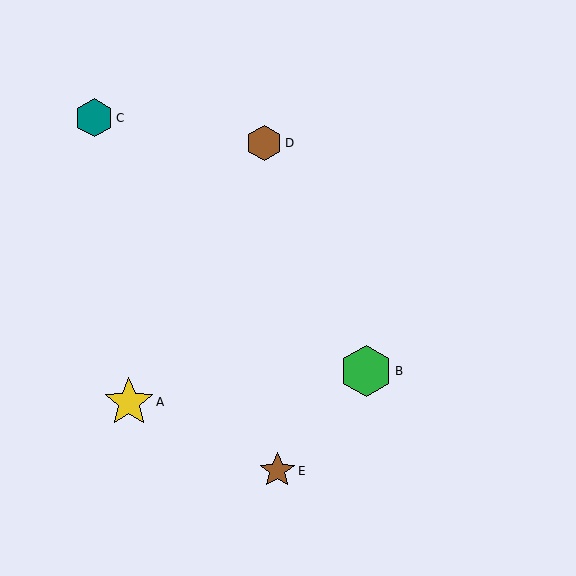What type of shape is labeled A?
Shape A is a yellow star.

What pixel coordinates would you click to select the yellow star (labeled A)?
Click at (129, 402) to select the yellow star A.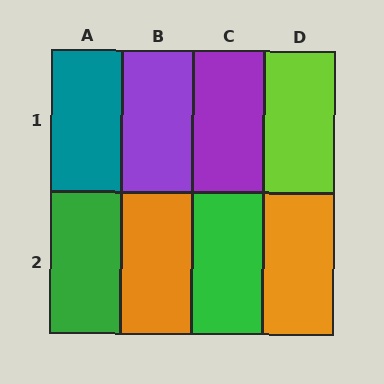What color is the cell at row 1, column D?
Lime.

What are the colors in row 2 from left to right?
Green, orange, green, orange.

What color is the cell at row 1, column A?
Teal.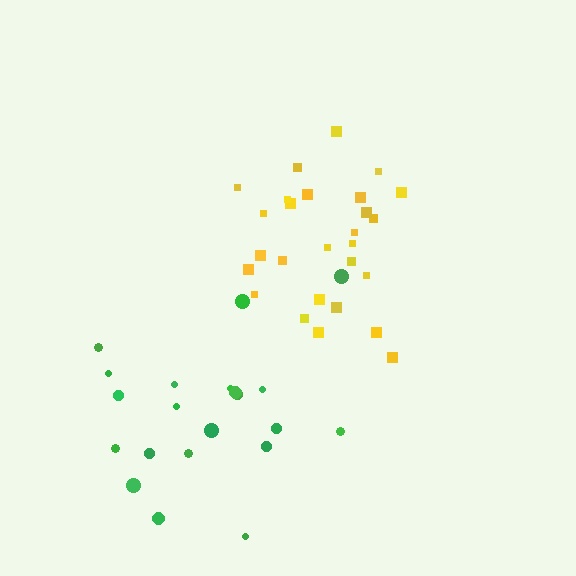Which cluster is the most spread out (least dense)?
Green.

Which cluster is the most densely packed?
Yellow.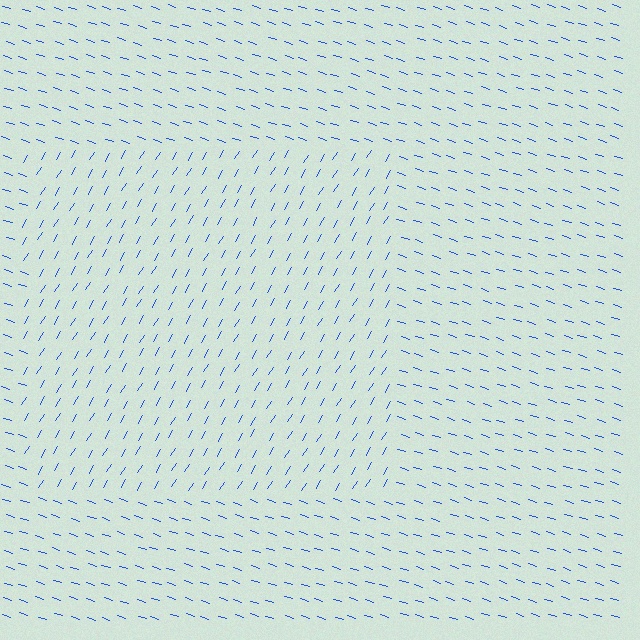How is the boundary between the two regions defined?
The boundary is defined purely by a change in line orientation (approximately 77 degrees difference). All lines are the same color and thickness.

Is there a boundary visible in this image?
Yes, there is a texture boundary formed by a change in line orientation.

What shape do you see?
I see a rectangle.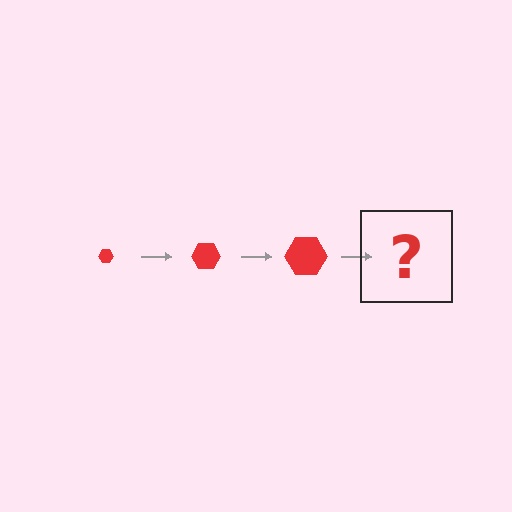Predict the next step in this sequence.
The next step is a red hexagon, larger than the previous one.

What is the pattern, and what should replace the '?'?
The pattern is that the hexagon gets progressively larger each step. The '?' should be a red hexagon, larger than the previous one.